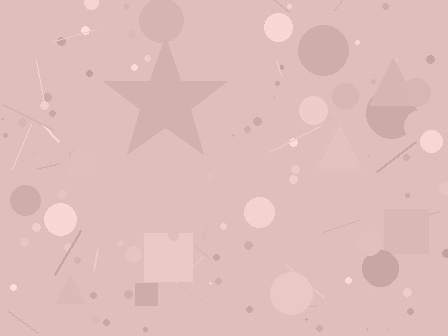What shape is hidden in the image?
A star is hidden in the image.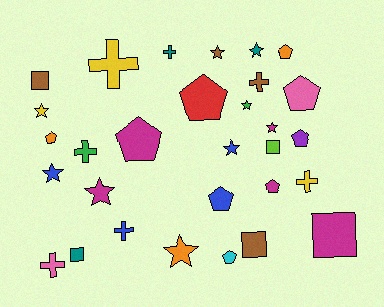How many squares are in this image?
There are 5 squares.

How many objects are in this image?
There are 30 objects.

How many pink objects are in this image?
There are 2 pink objects.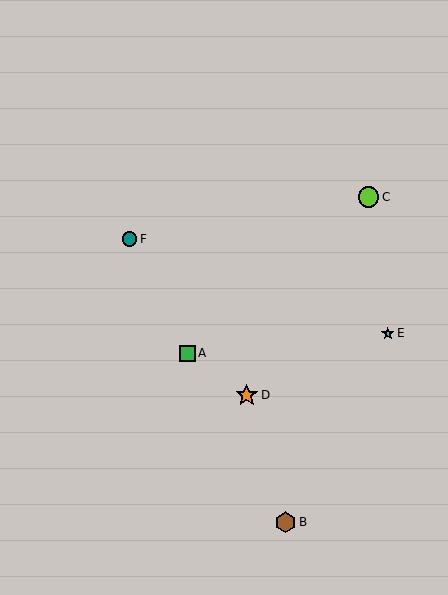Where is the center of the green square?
The center of the green square is at (187, 353).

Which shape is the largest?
The orange star (labeled D) is the largest.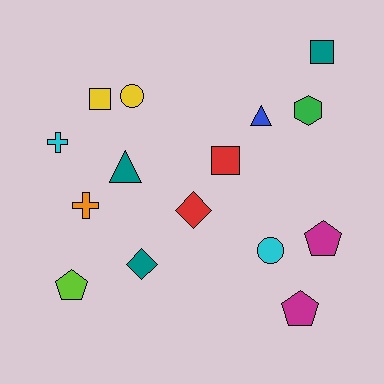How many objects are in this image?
There are 15 objects.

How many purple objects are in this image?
There are no purple objects.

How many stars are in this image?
There are no stars.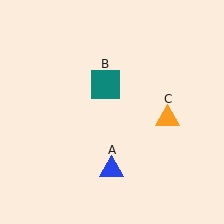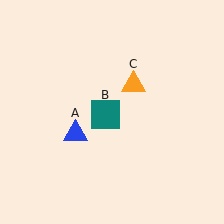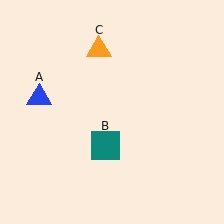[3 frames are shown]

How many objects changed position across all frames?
3 objects changed position: blue triangle (object A), teal square (object B), orange triangle (object C).